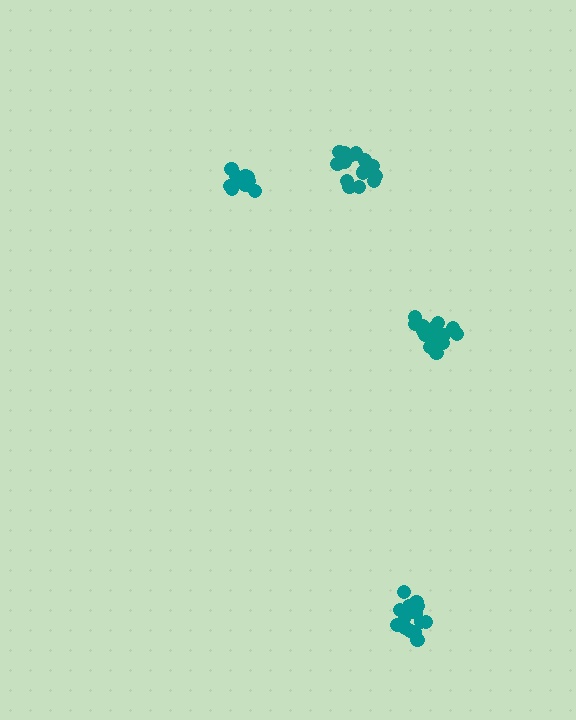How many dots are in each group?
Group 1: 15 dots, Group 2: 10 dots, Group 3: 15 dots, Group 4: 15 dots (55 total).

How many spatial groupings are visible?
There are 4 spatial groupings.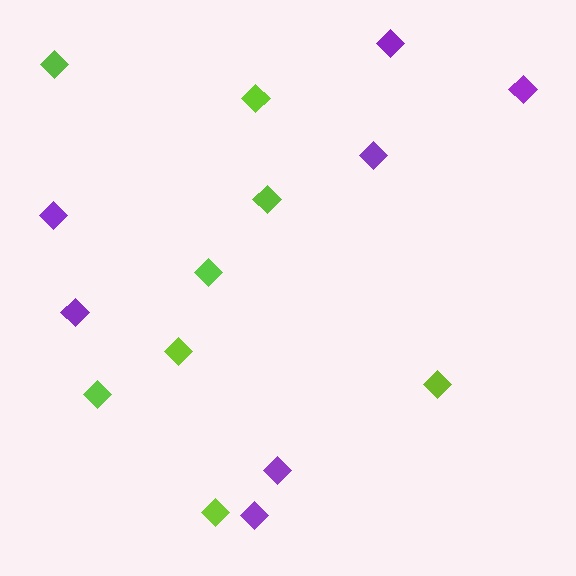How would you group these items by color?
There are 2 groups: one group of lime diamonds (8) and one group of purple diamonds (7).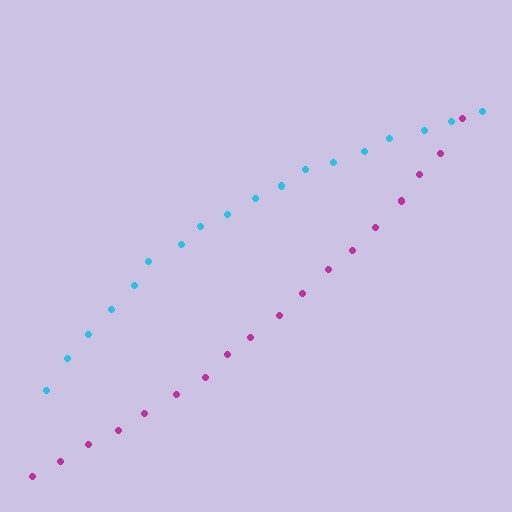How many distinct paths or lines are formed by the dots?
There are 2 distinct paths.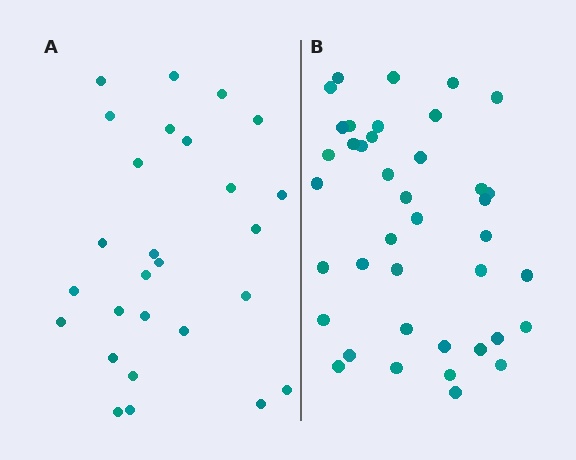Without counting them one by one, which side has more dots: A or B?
Region B (the right region) has more dots.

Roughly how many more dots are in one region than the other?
Region B has approximately 15 more dots than region A.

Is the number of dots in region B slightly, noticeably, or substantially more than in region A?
Region B has substantially more. The ratio is roughly 1.5 to 1.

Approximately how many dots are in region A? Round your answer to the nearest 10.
About 30 dots. (The exact count is 27, which rounds to 30.)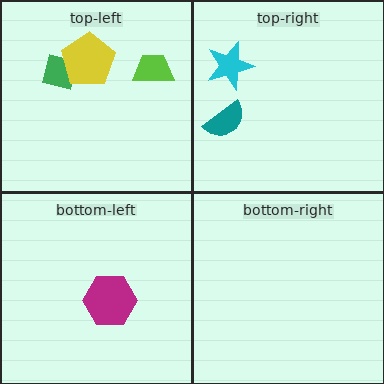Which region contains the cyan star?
The top-right region.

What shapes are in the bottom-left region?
The magenta hexagon.